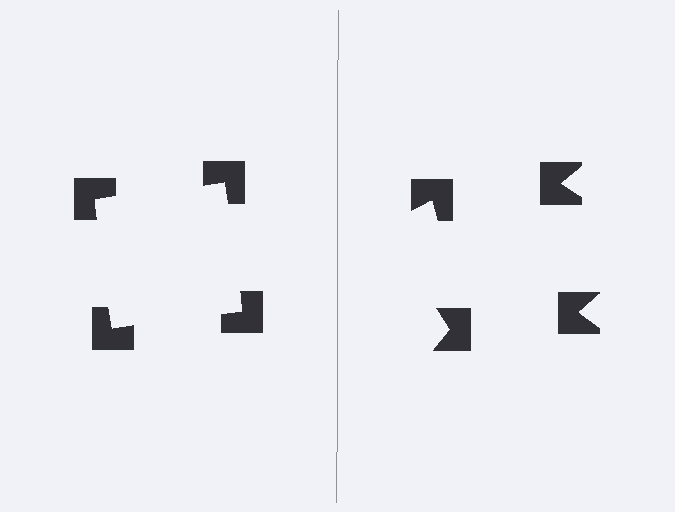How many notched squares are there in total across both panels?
8 — 4 on each side.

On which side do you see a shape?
An illusory square appears on the left side. On the right side the wedge cuts are rotated, so no coherent shape forms.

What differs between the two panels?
The notched squares are positioned identically on both sides; only the wedge orientations differ. On the left they align to a square; on the right they are misaligned.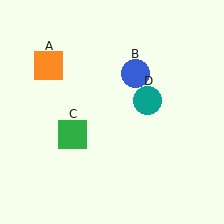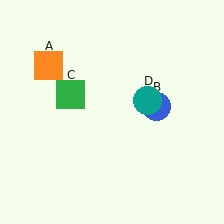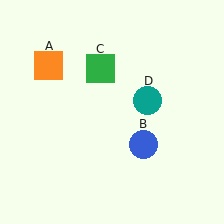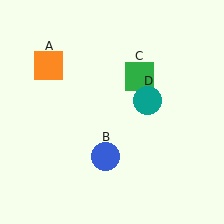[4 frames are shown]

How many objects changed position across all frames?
2 objects changed position: blue circle (object B), green square (object C).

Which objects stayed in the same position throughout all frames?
Orange square (object A) and teal circle (object D) remained stationary.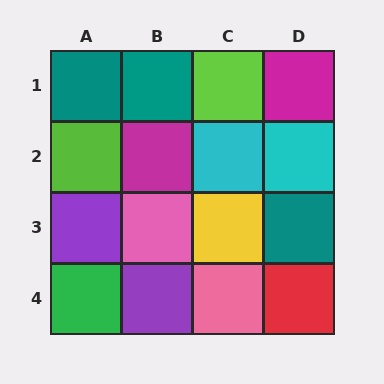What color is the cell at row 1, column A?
Teal.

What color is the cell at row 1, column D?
Magenta.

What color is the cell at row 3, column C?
Yellow.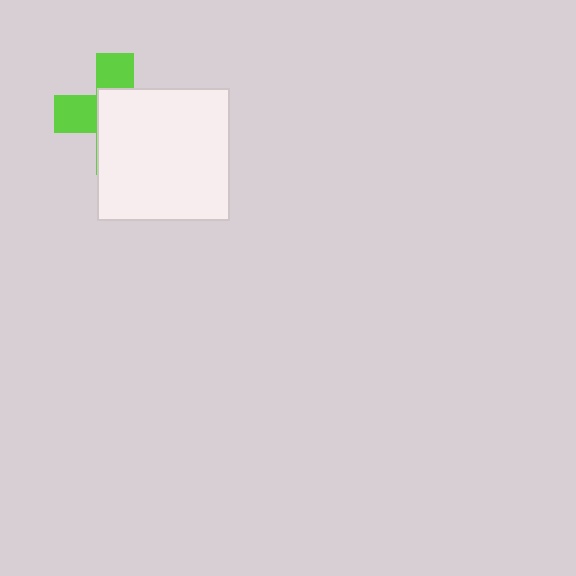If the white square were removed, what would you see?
You would see the complete lime cross.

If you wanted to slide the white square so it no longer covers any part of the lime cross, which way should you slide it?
Slide it toward the lower-right — that is the most direct way to separate the two shapes.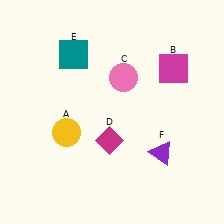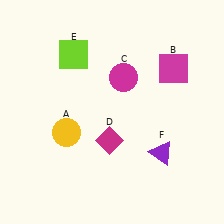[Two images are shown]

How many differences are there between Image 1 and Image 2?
There are 2 differences between the two images.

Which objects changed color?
C changed from pink to magenta. E changed from teal to lime.